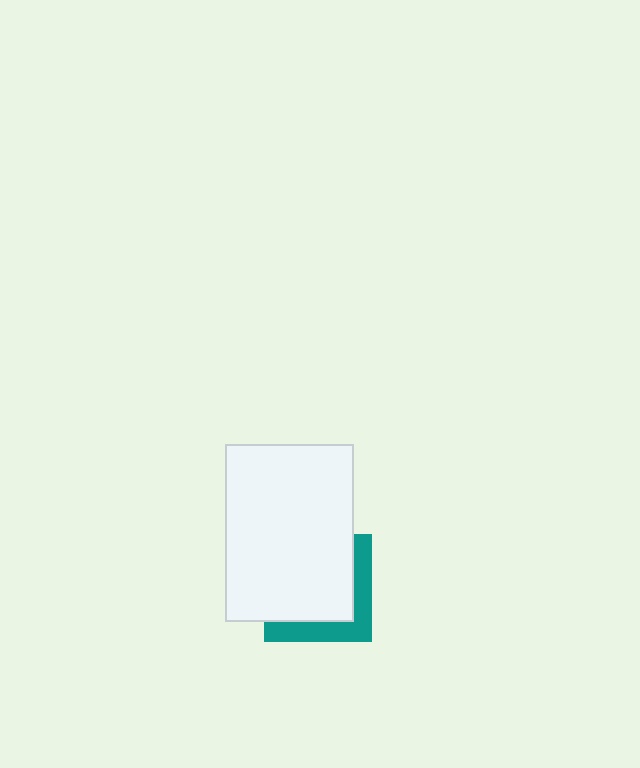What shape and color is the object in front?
The object in front is a white rectangle.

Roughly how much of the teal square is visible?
A small part of it is visible (roughly 32%).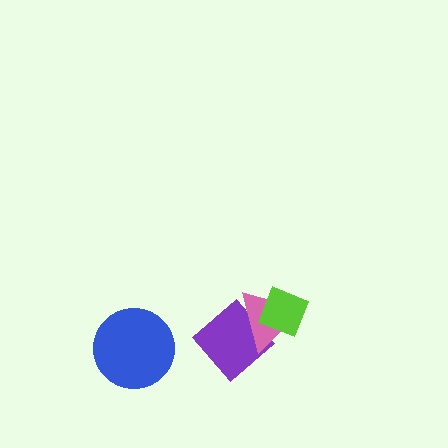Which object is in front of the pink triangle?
The lime diamond is in front of the pink triangle.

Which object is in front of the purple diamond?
The pink triangle is in front of the purple diamond.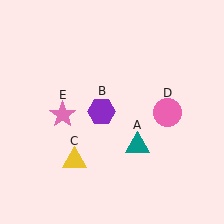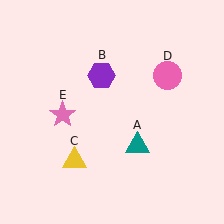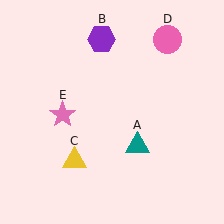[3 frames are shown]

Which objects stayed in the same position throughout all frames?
Teal triangle (object A) and yellow triangle (object C) and pink star (object E) remained stationary.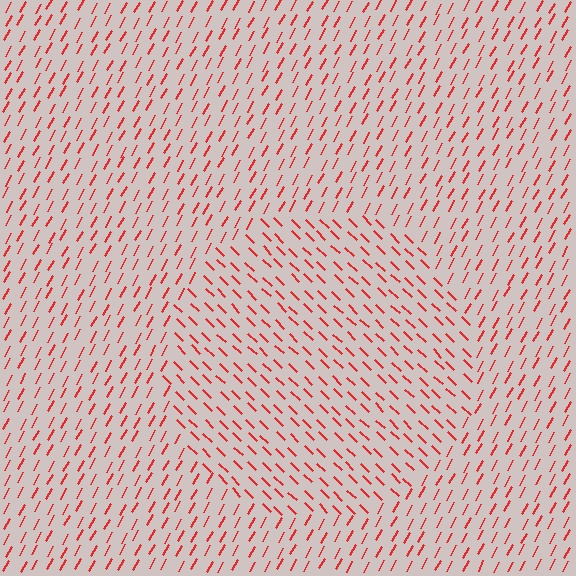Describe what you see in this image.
The image is filled with small red line segments. A circle region in the image has lines oriented differently from the surrounding lines, creating a visible texture boundary.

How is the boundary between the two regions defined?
The boundary is defined purely by a change in line orientation (approximately 75 degrees difference). All lines are the same color and thickness.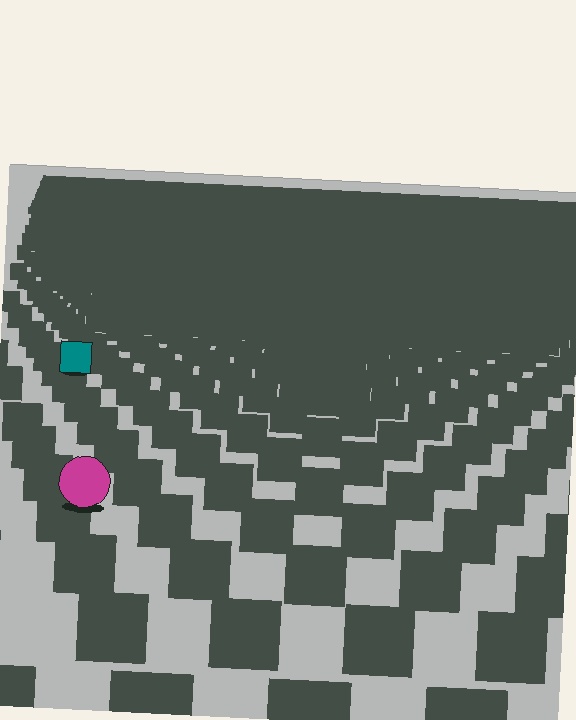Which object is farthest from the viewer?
The teal square is farthest from the viewer. It appears smaller and the ground texture around it is denser.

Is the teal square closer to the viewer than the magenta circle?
No. The magenta circle is closer — you can tell from the texture gradient: the ground texture is coarser near it.